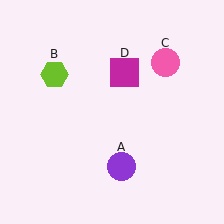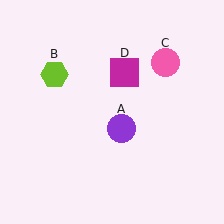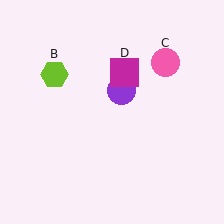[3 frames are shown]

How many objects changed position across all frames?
1 object changed position: purple circle (object A).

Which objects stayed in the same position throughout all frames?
Lime hexagon (object B) and pink circle (object C) and magenta square (object D) remained stationary.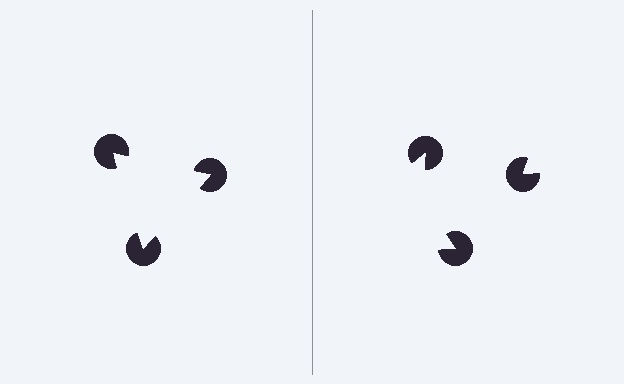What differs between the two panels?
The pac-man discs are positioned identically on both sides; only the wedge orientations differ. On the left they align to a triangle; on the right they are misaligned.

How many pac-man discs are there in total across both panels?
6 — 3 on each side.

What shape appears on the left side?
An illusory triangle.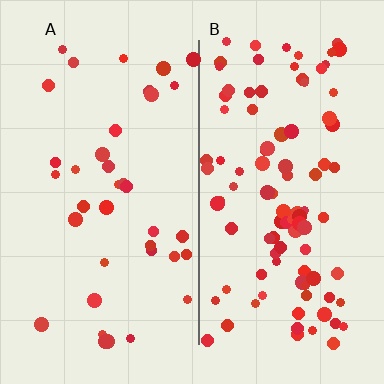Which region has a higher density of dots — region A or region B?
B (the right).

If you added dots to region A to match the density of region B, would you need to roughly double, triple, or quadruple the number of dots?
Approximately triple.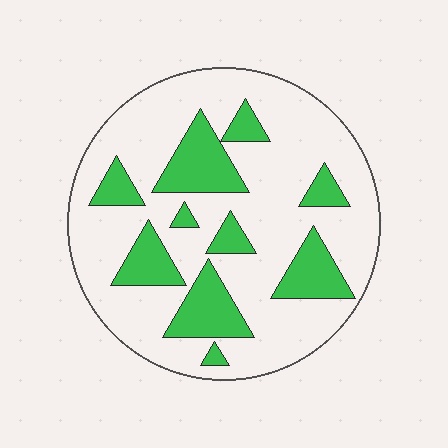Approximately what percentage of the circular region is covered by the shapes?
Approximately 25%.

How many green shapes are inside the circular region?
10.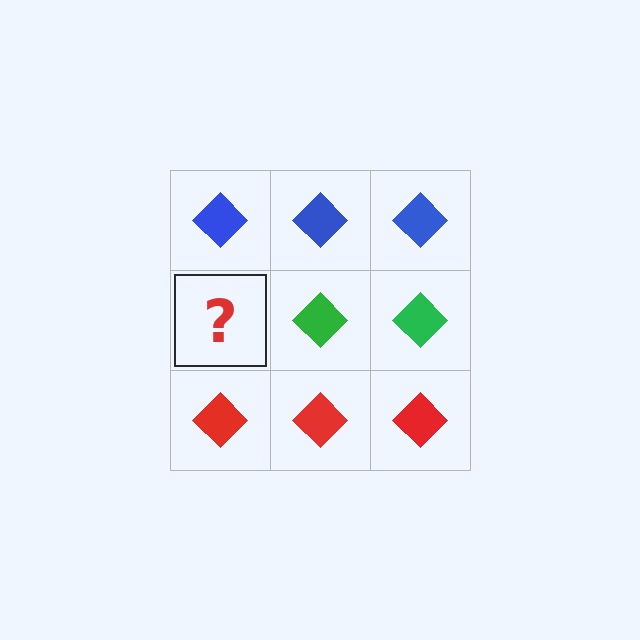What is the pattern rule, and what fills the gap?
The rule is that each row has a consistent color. The gap should be filled with a green diamond.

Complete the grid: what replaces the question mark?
The question mark should be replaced with a green diamond.